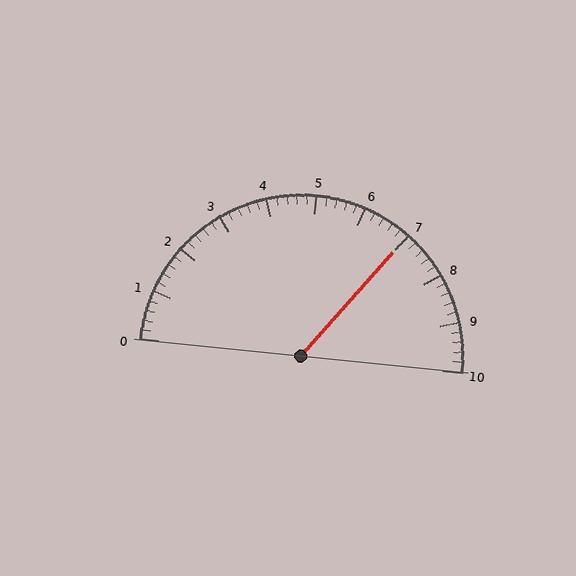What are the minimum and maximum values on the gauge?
The gauge ranges from 0 to 10.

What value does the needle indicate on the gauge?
The needle indicates approximately 7.0.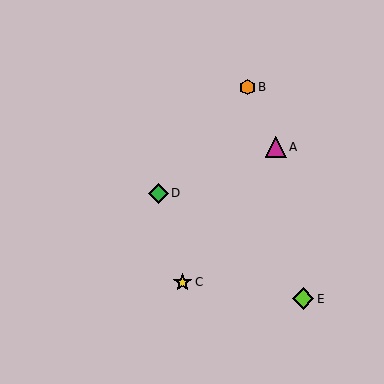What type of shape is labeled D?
Shape D is a green diamond.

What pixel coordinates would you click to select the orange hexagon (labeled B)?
Click at (247, 87) to select the orange hexagon B.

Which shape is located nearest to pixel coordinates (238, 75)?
The orange hexagon (labeled B) at (247, 87) is nearest to that location.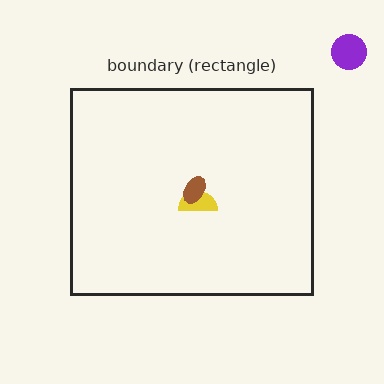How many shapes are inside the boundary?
2 inside, 1 outside.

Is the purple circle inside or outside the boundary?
Outside.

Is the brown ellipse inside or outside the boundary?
Inside.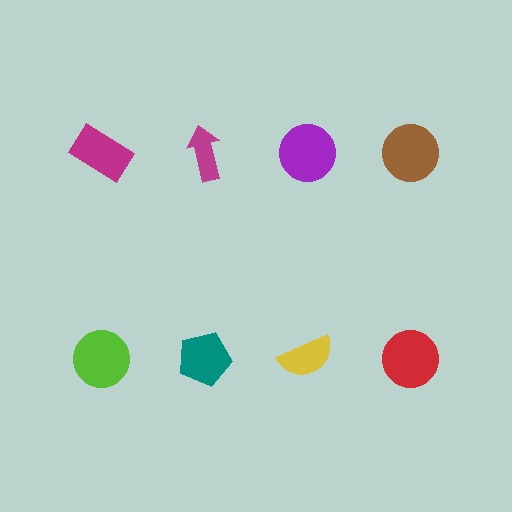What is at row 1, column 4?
A brown circle.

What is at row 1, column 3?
A purple circle.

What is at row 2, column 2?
A teal pentagon.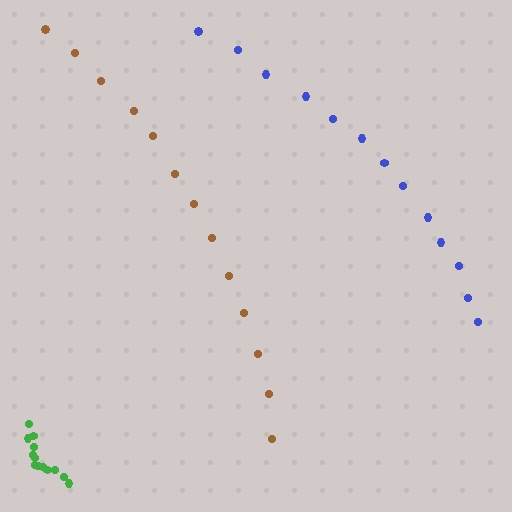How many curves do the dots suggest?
There are 3 distinct paths.